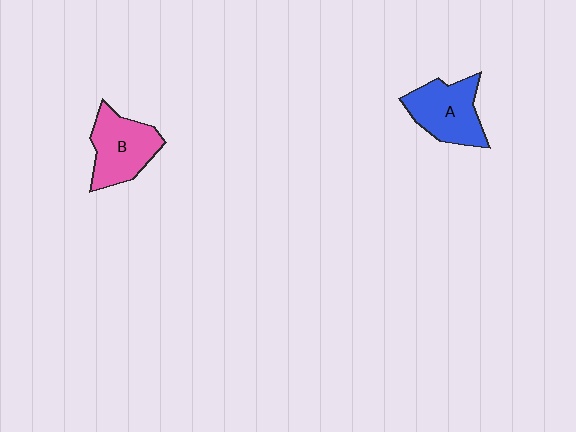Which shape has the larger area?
Shape B (pink).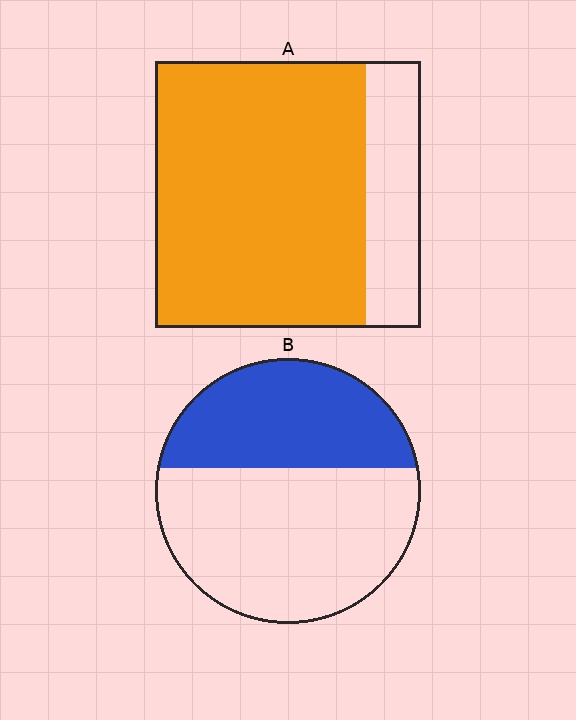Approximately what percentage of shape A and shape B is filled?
A is approximately 80% and B is approximately 40%.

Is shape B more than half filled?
No.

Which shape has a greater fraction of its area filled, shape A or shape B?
Shape A.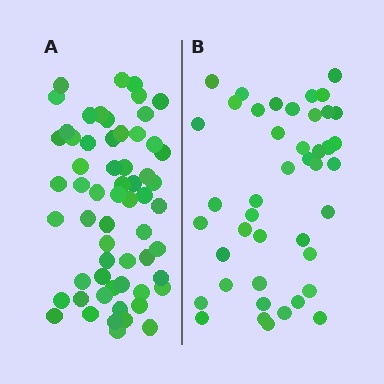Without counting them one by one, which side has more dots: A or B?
Region A (the left region) has more dots.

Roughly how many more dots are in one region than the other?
Region A has approximately 15 more dots than region B.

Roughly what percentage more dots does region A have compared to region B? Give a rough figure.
About 40% more.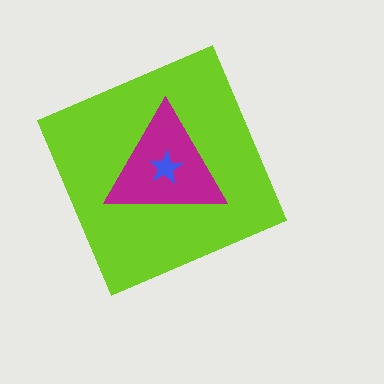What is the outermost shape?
The lime diamond.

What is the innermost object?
The blue star.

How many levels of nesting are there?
3.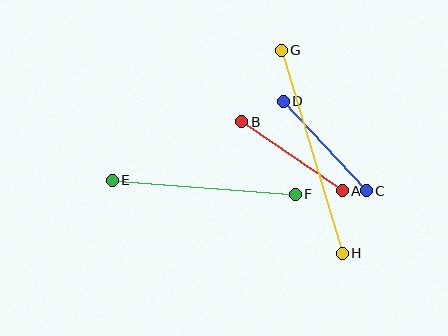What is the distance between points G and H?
The distance is approximately 212 pixels.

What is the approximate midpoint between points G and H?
The midpoint is at approximately (312, 152) pixels.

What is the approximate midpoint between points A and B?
The midpoint is at approximately (292, 156) pixels.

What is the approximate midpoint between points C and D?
The midpoint is at approximately (325, 146) pixels.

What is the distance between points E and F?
The distance is approximately 183 pixels.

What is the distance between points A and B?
The distance is approximately 122 pixels.